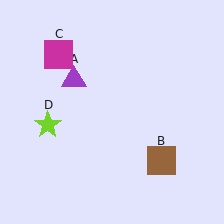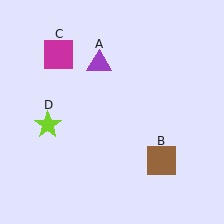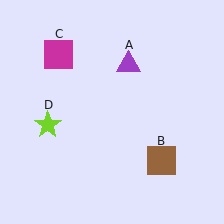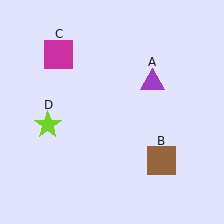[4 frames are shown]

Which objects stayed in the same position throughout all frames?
Brown square (object B) and magenta square (object C) and lime star (object D) remained stationary.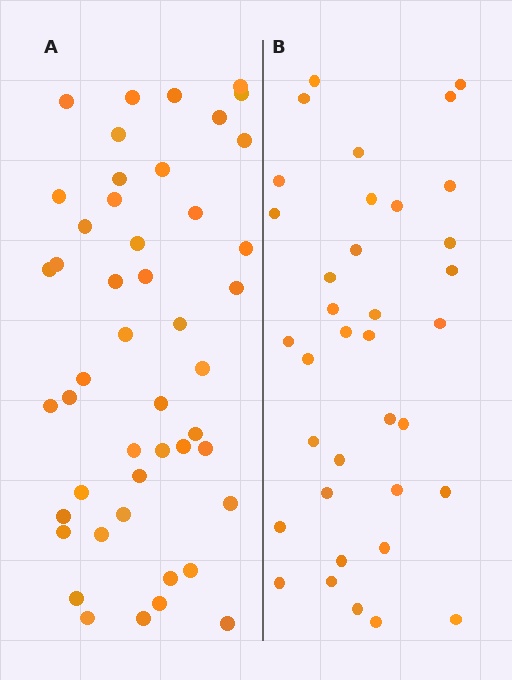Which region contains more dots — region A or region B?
Region A (the left region) has more dots.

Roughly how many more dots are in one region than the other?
Region A has roughly 12 or so more dots than region B.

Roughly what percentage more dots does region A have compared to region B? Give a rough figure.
About 30% more.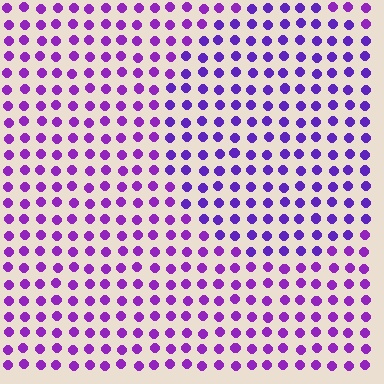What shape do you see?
I see a circle.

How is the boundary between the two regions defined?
The boundary is defined purely by a slight shift in hue (about 20 degrees). Spacing, size, and orientation are identical on both sides.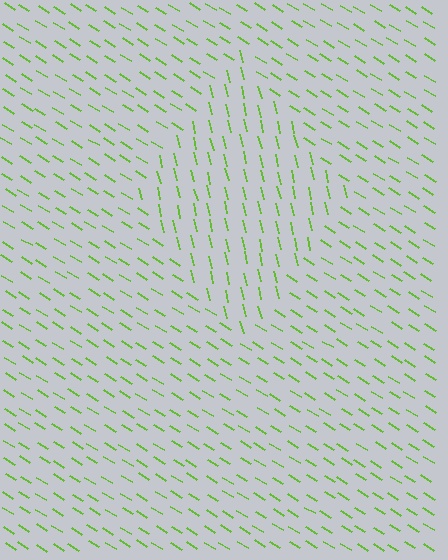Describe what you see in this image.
The image is filled with small lime line segments. A diamond region in the image has lines oriented differently from the surrounding lines, creating a visible texture boundary.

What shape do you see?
I see a diamond.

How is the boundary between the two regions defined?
The boundary is defined purely by a change in line orientation (approximately 45 degrees difference). All lines are the same color and thickness.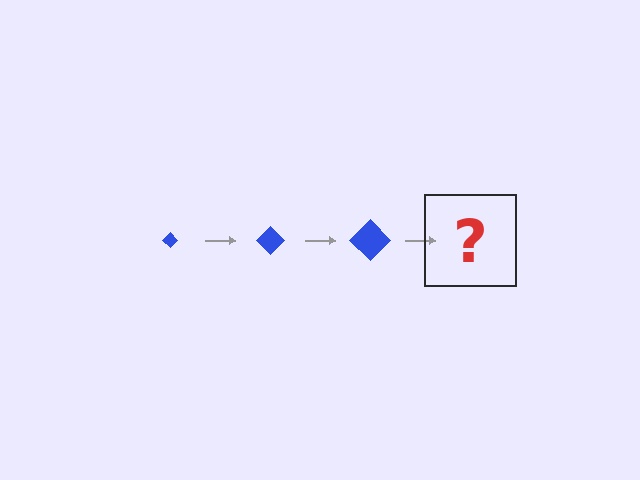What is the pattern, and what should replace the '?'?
The pattern is that the diamond gets progressively larger each step. The '?' should be a blue diamond, larger than the previous one.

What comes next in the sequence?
The next element should be a blue diamond, larger than the previous one.